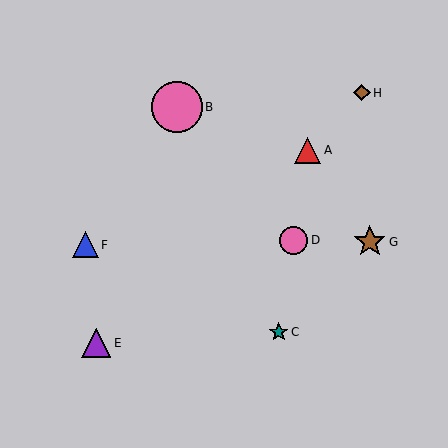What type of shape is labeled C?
Shape C is a teal star.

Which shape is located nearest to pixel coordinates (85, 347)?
The purple triangle (labeled E) at (96, 343) is nearest to that location.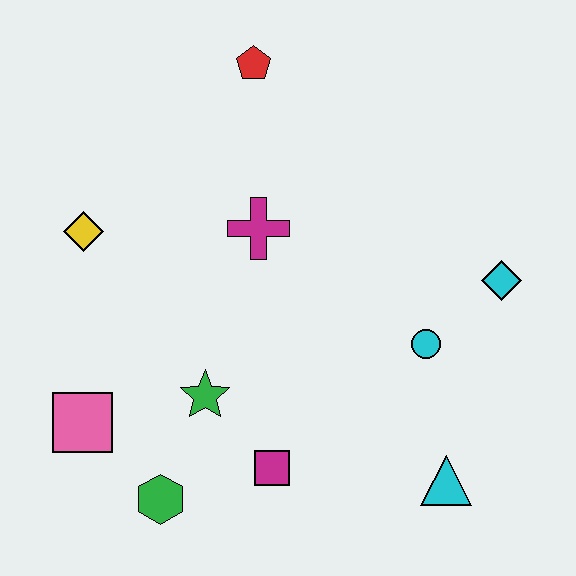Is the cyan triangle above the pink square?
No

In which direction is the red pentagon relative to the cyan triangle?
The red pentagon is above the cyan triangle.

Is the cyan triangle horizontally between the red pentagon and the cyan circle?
No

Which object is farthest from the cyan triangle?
The red pentagon is farthest from the cyan triangle.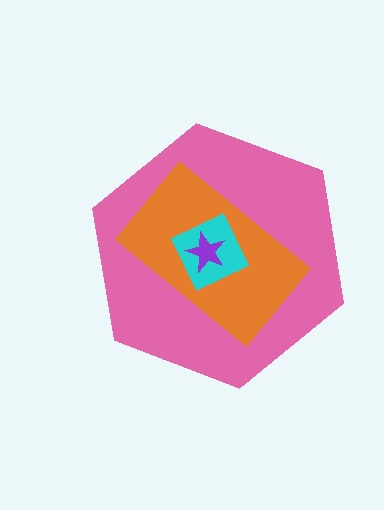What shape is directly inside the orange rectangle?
The cyan diamond.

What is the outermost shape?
The pink hexagon.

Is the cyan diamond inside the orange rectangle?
Yes.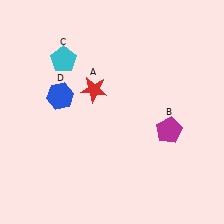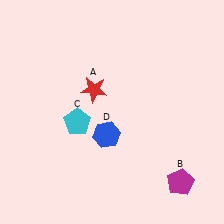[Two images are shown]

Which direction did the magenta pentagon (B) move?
The magenta pentagon (B) moved down.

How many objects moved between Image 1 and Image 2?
3 objects moved between the two images.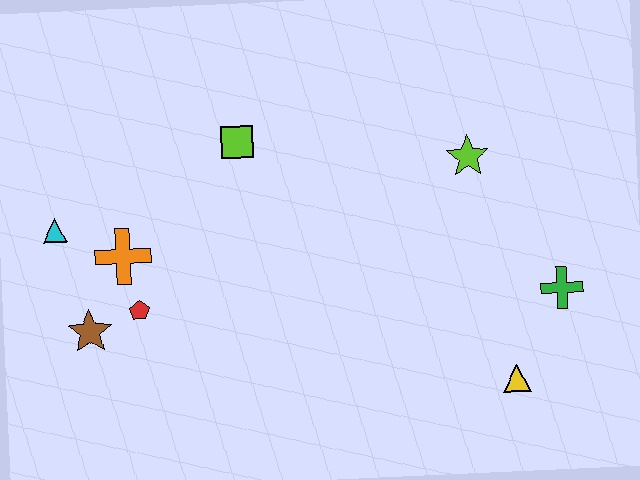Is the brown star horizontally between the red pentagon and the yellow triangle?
No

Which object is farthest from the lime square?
The yellow triangle is farthest from the lime square.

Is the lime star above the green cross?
Yes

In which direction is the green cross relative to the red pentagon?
The green cross is to the right of the red pentagon.